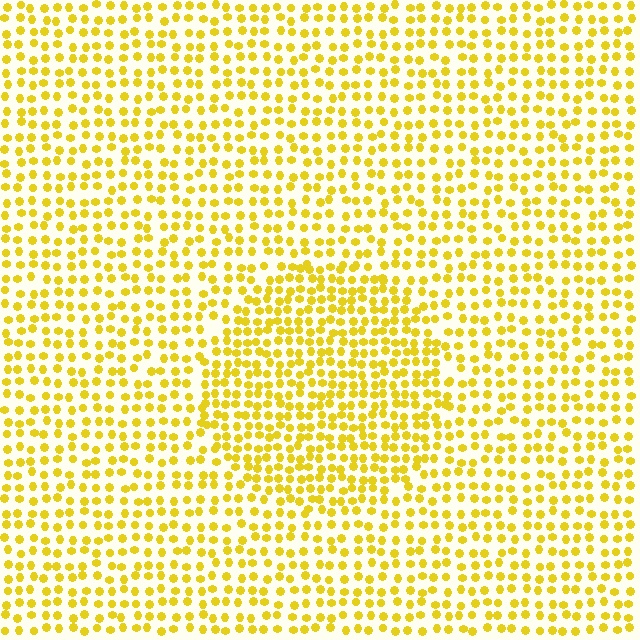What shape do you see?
I see a circle.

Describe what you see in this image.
The image contains small yellow elements arranged at two different densities. A circle-shaped region is visible where the elements are more densely packed than the surrounding area.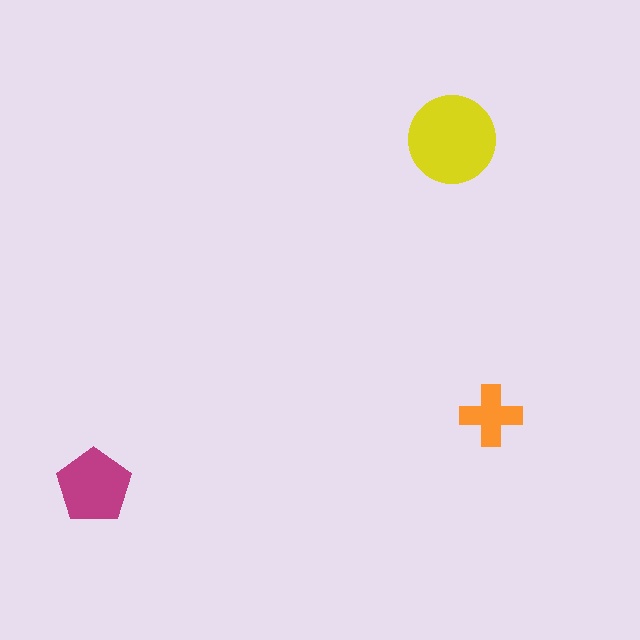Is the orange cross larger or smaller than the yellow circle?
Smaller.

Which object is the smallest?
The orange cross.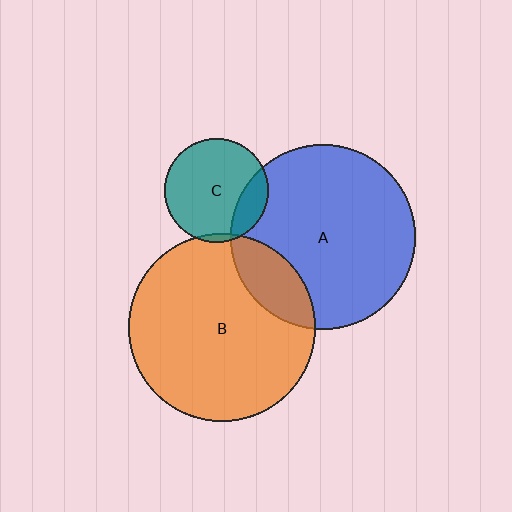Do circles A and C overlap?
Yes.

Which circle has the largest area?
Circle B (orange).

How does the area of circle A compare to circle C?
Approximately 3.2 times.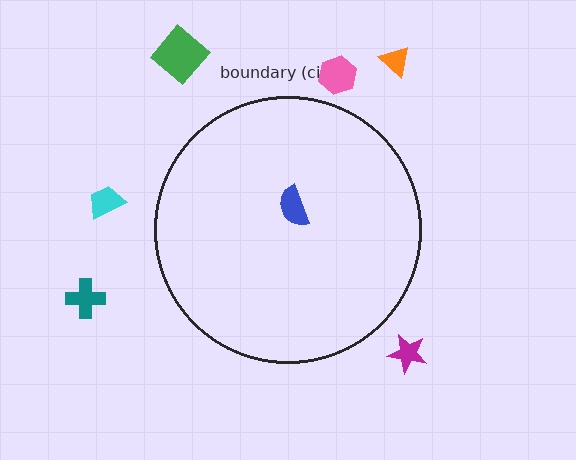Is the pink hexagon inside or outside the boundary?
Outside.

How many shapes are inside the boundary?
1 inside, 6 outside.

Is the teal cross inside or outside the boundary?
Outside.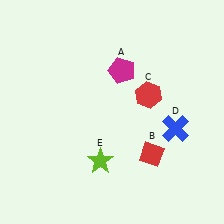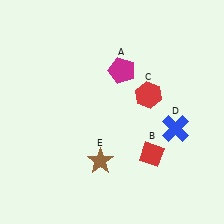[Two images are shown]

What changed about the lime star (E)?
In Image 1, E is lime. In Image 2, it changed to brown.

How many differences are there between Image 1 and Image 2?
There is 1 difference between the two images.